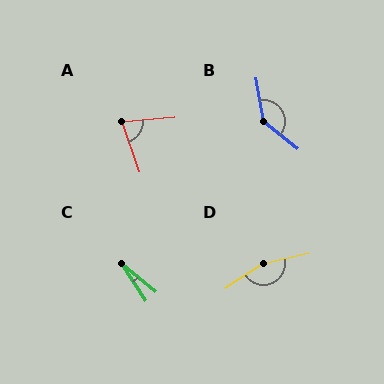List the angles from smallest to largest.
C (17°), A (76°), B (139°), D (159°).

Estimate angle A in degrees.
Approximately 76 degrees.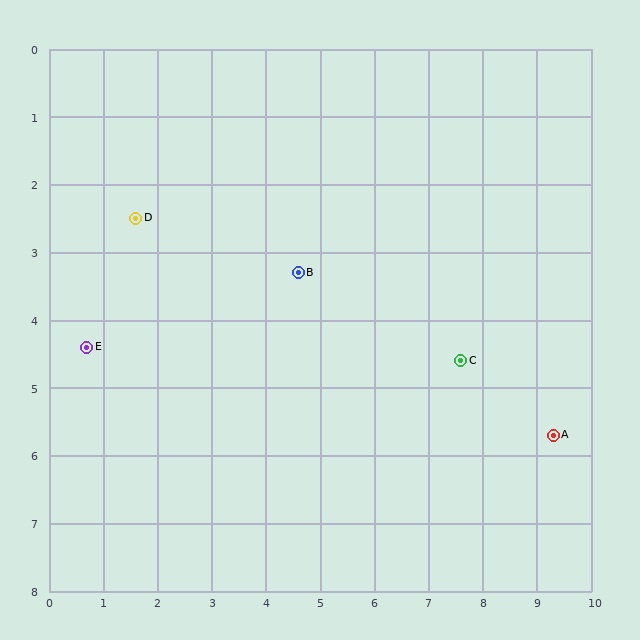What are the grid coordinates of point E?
Point E is at approximately (0.7, 4.4).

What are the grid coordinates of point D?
Point D is at approximately (1.6, 2.5).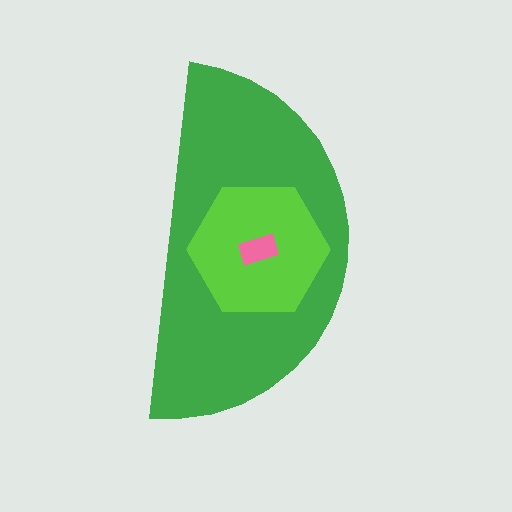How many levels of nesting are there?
3.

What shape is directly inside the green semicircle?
The lime hexagon.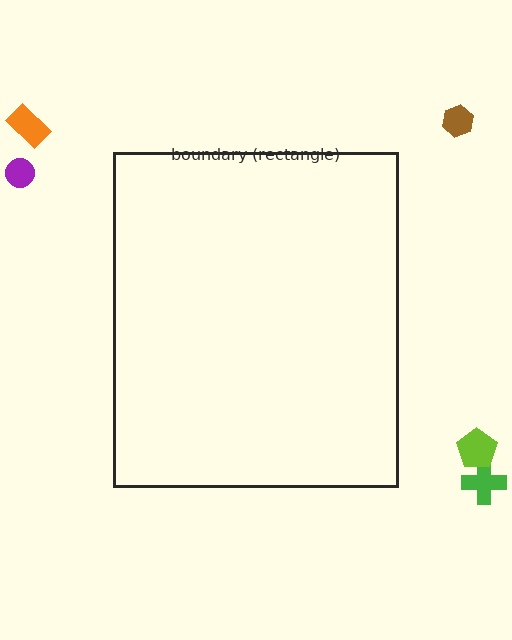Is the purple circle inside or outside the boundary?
Outside.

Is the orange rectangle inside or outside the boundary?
Outside.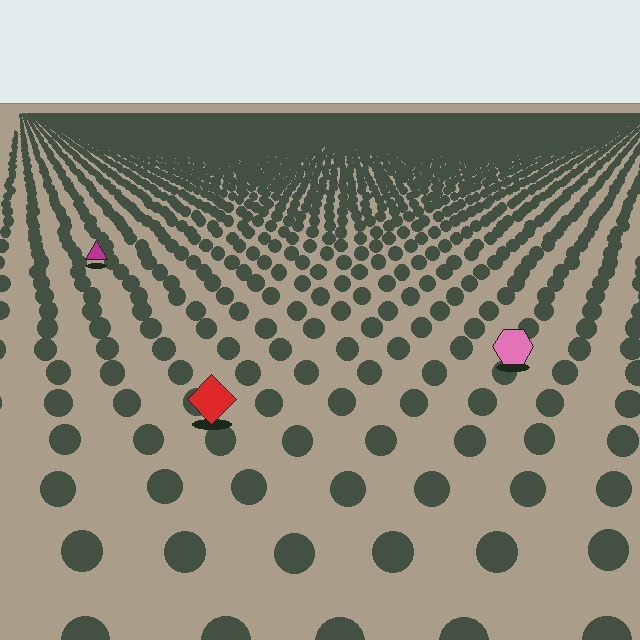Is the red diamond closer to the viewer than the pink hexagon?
Yes. The red diamond is closer — you can tell from the texture gradient: the ground texture is coarser near it.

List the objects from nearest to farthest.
From nearest to farthest: the red diamond, the pink hexagon, the magenta triangle.